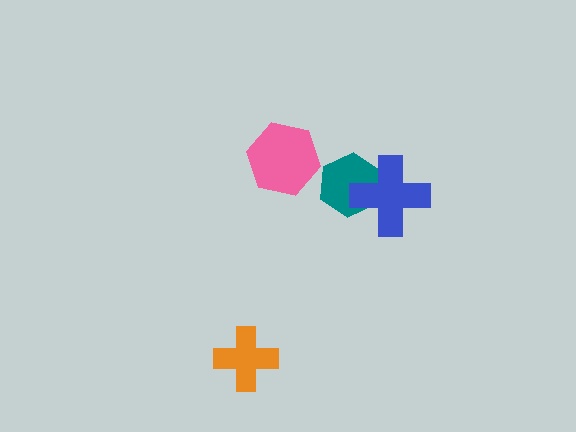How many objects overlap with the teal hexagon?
1 object overlaps with the teal hexagon.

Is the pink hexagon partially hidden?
No, no other shape covers it.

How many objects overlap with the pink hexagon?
0 objects overlap with the pink hexagon.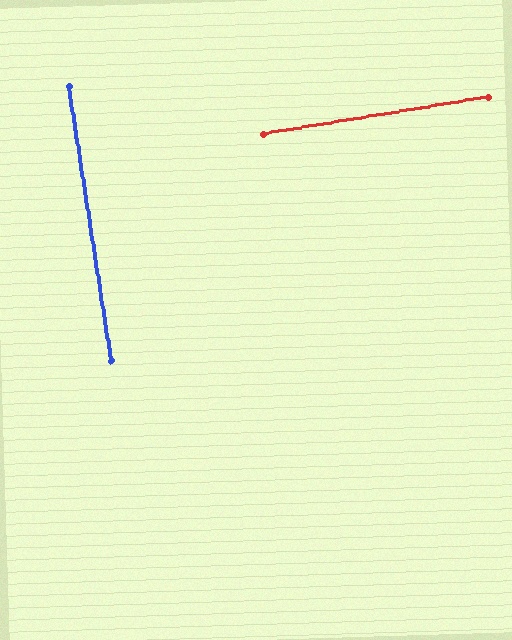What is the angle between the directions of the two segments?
Approximately 90 degrees.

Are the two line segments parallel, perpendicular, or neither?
Perpendicular — they meet at approximately 90°.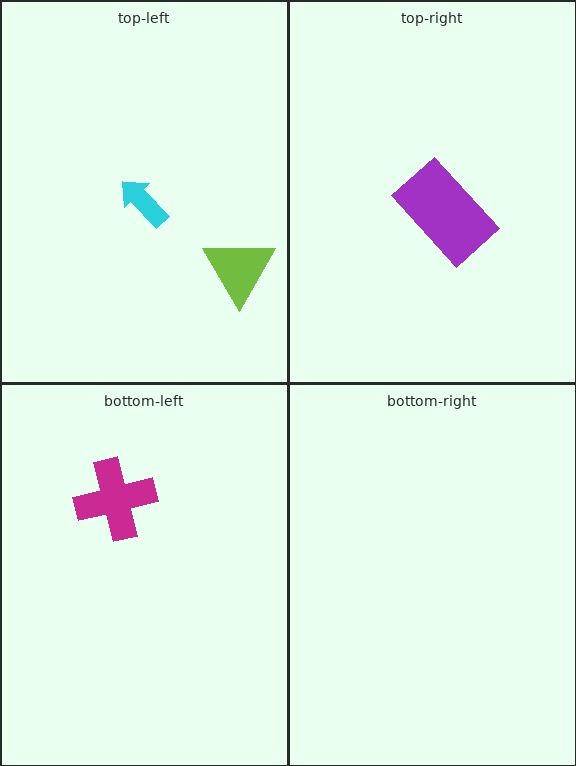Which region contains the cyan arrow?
The top-left region.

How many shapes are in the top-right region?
1.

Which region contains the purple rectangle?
The top-right region.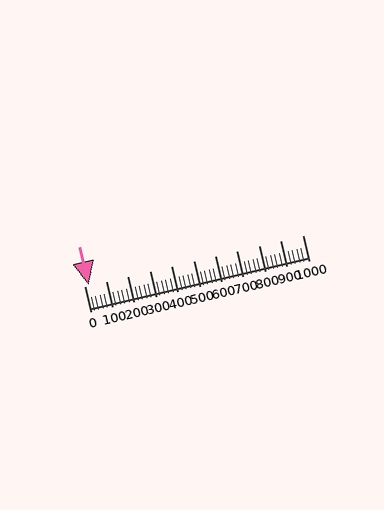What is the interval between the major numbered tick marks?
The major tick marks are spaced 100 units apart.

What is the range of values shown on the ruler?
The ruler shows values from 0 to 1000.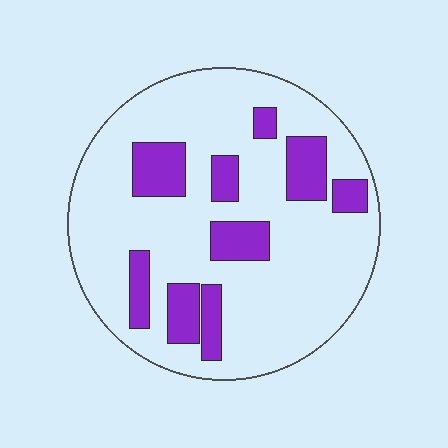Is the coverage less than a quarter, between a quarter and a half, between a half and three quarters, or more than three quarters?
Less than a quarter.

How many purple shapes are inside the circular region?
9.